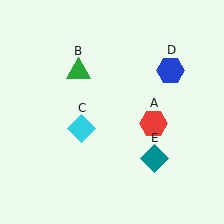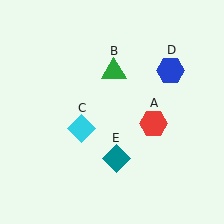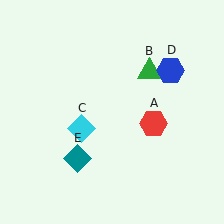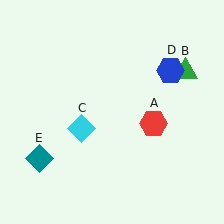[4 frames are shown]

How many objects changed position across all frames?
2 objects changed position: green triangle (object B), teal diamond (object E).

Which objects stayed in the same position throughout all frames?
Red hexagon (object A) and cyan diamond (object C) and blue hexagon (object D) remained stationary.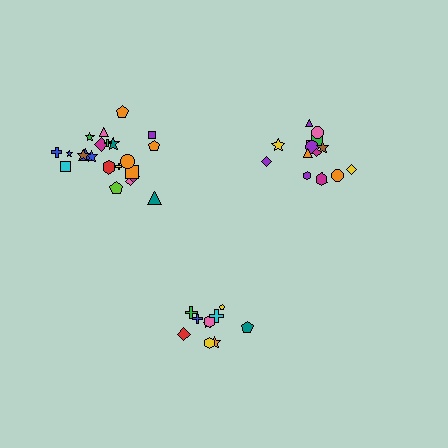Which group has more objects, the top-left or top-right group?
The top-left group.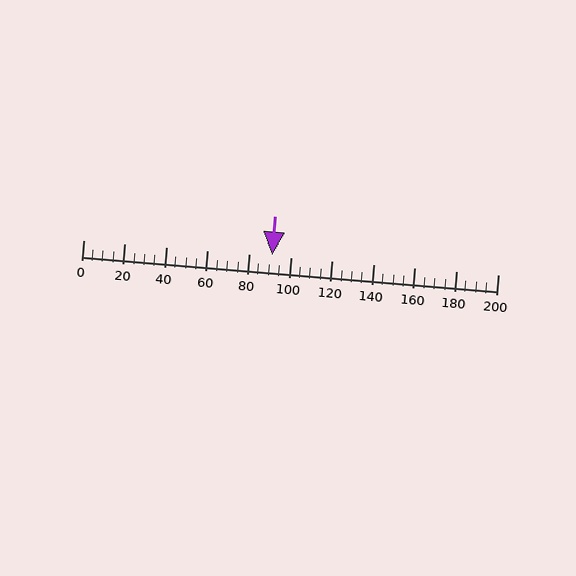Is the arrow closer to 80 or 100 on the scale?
The arrow is closer to 100.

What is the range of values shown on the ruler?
The ruler shows values from 0 to 200.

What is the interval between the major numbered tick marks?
The major tick marks are spaced 20 units apart.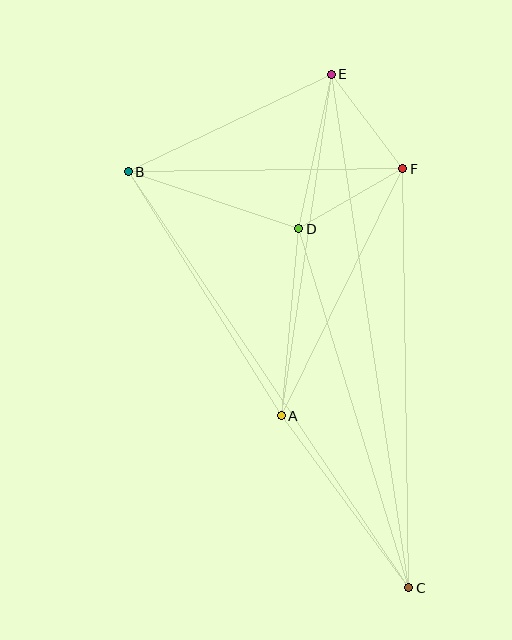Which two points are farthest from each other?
Points C and E are farthest from each other.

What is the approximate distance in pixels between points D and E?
The distance between D and E is approximately 158 pixels.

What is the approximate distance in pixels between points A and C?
The distance between A and C is approximately 214 pixels.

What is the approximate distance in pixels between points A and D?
The distance between A and D is approximately 188 pixels.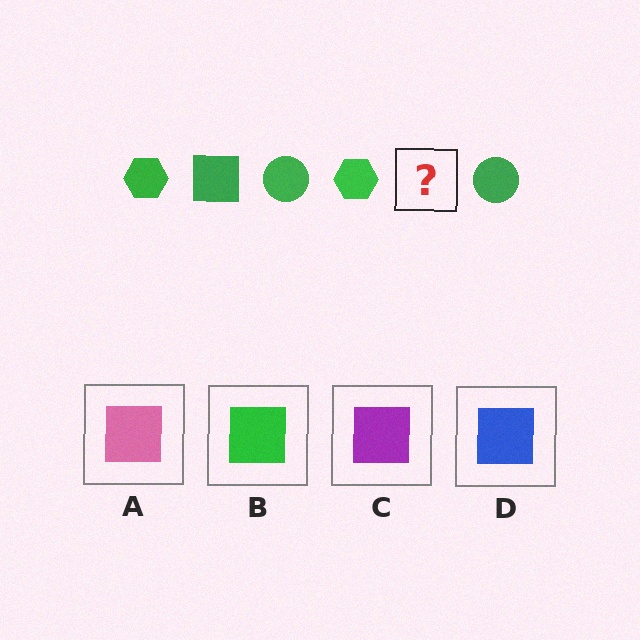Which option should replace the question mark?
Option B.